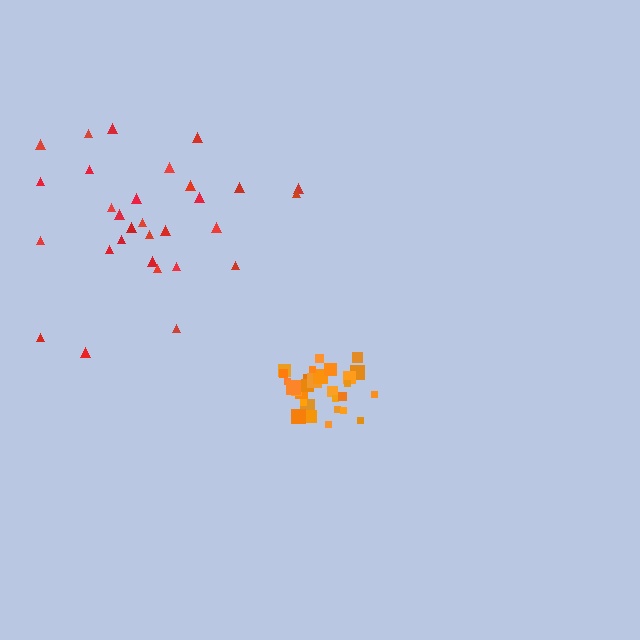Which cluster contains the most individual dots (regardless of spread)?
Red (31).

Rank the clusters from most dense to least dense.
orange, red.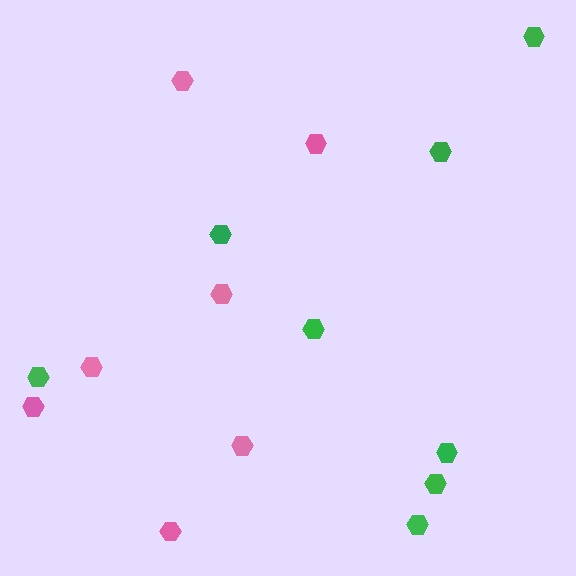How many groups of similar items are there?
There are 2 groups: one group of green hexagons (8) and one group of pink hexagons (7).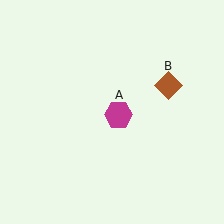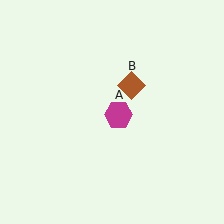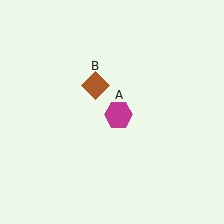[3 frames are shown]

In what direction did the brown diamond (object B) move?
The brown diamond (object B) moved left.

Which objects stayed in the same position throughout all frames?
Magenta hexagon (object A) remained stationary.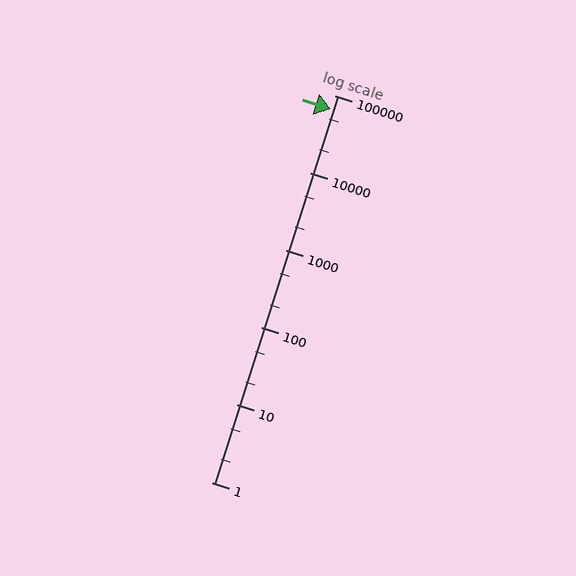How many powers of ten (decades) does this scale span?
The scale spans 5 decades, from 1 to 100000.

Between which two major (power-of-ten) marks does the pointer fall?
The pointer is between 10000 and 100000.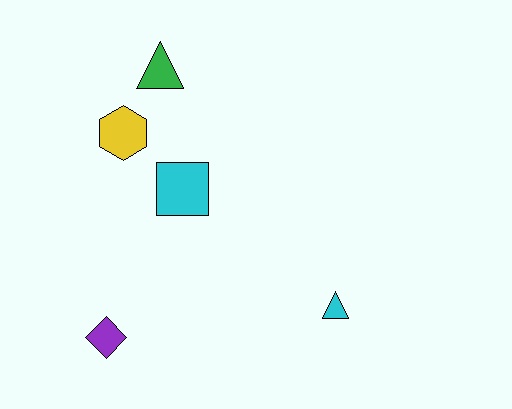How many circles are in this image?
There are no circles.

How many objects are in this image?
There are 5 objects.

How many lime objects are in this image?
There are no lime objects.